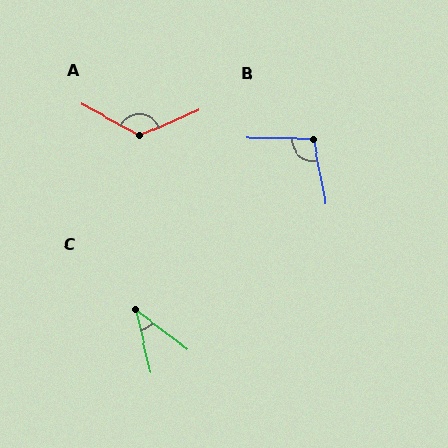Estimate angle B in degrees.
Approximately 102 degrees.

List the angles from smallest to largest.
C (40°), B (102°), A (128°).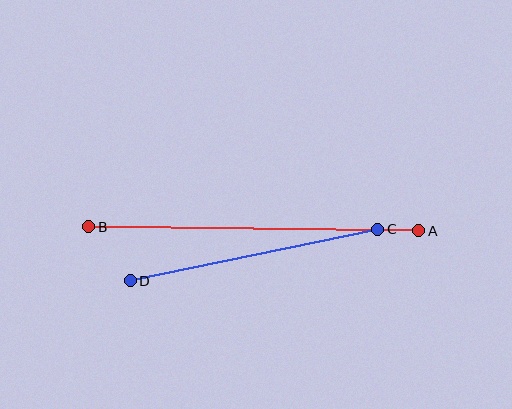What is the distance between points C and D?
The distance is approximately 253 pixels.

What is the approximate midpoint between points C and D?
The midpoint is at approximately (254, 255) pixels.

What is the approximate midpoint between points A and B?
The midpoint is at approximately (254, 229) pixels.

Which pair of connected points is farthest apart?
Points A and B are farthest apart.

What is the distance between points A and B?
The distance is approximately 330 pixels.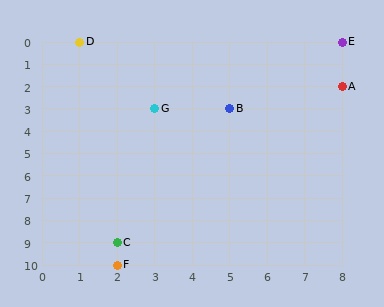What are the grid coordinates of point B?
Point B is at grid coordinates (5, 3).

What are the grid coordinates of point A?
Point A is at grid coordinates (8, 2).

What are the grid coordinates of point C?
Point C is at grid coordinates (2, 9).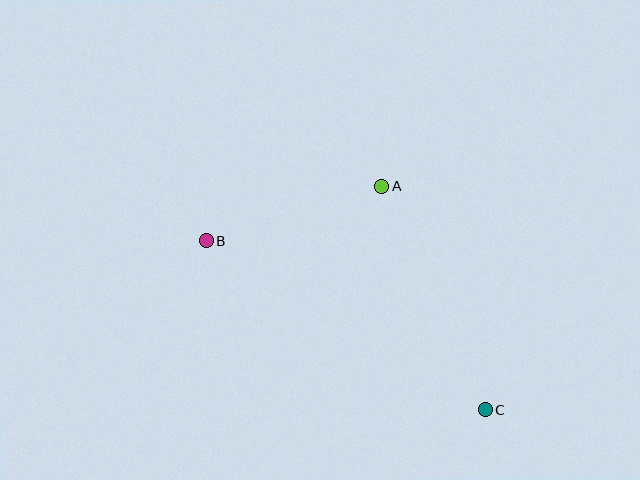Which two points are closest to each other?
Points A and B are closest to each other.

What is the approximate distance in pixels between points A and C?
The distance between A and C is approximately 246 pixels.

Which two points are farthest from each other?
Points B and C are farthest from each other.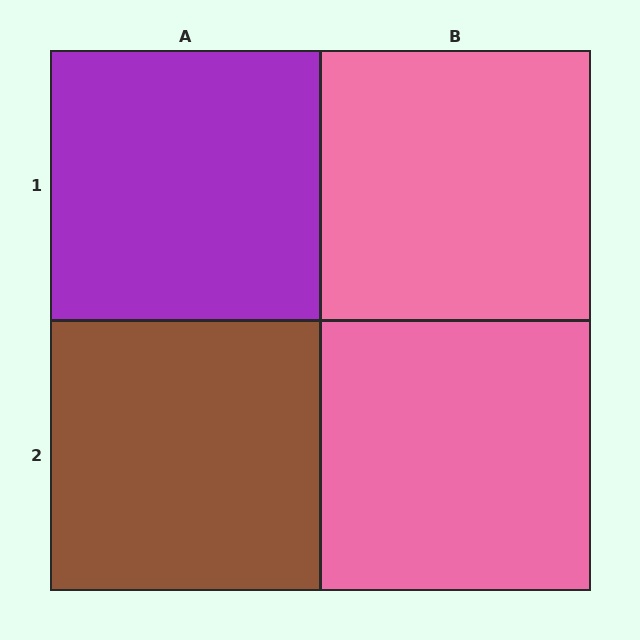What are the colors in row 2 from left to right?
Brown, pink.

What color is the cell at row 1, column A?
Purple.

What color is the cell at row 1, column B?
Pink.